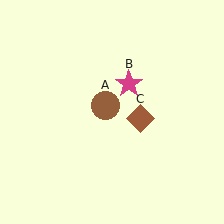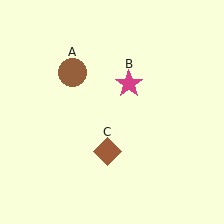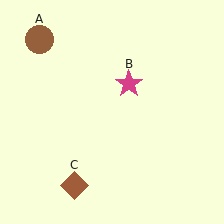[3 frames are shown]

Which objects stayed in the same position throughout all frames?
Magenta star (object B) remained stationary.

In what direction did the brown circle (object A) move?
The brown circle (object A) moved up and to the left.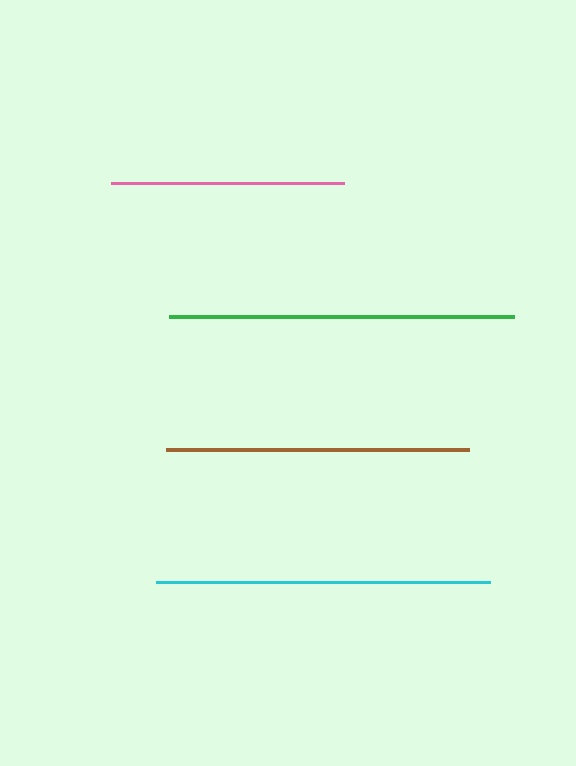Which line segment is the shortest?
The pink line is the shortest at approximately 233 pixels.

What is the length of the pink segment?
The pink segment is approximately 233 pixels long.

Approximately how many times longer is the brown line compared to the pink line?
The brown line is approximately 1.3 times the length of the pink line.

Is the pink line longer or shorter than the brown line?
The brown line is longer than the pink line.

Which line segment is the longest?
The green line is the longest at approximately 345 pixels.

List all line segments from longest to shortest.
From longest to shortest: green, cyan, brown, pink.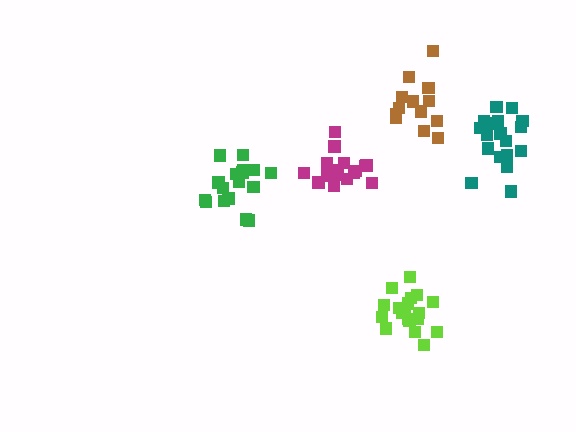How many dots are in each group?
Group 1: 19 dots, Group 2: 17 dots, Group 3: 19 dots, Group 4: 17 dots, Group 5: 13 dots (85 total).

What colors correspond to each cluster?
The clusters are colored: lime, magenta, teal, green, brown.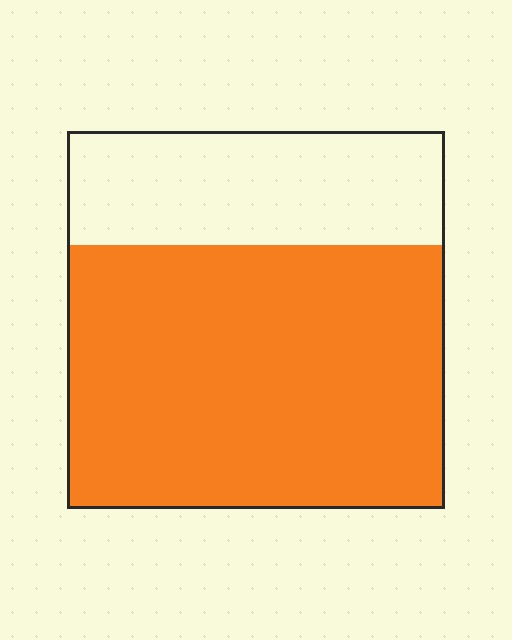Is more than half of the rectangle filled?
Yes.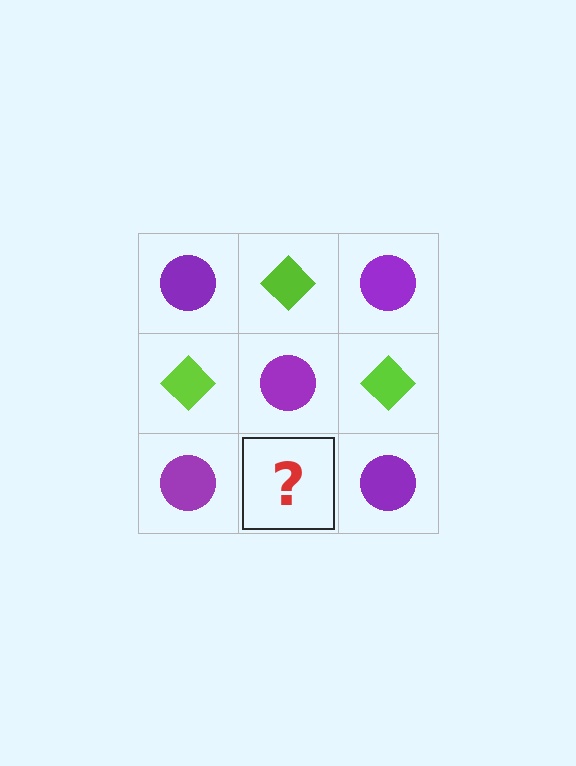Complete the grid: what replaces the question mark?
The question mark should be replaced with a lime diamond.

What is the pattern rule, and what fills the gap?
The rule is that it alternates purple circle and lime diamond in a checkerboard pattern. The gap should be filled with a lime diamond.